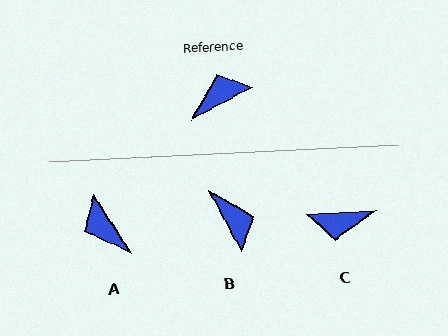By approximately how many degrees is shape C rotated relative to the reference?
Approximately 156 degrees counter-clockwise.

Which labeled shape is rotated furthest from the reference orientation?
C, about 156 degrees away.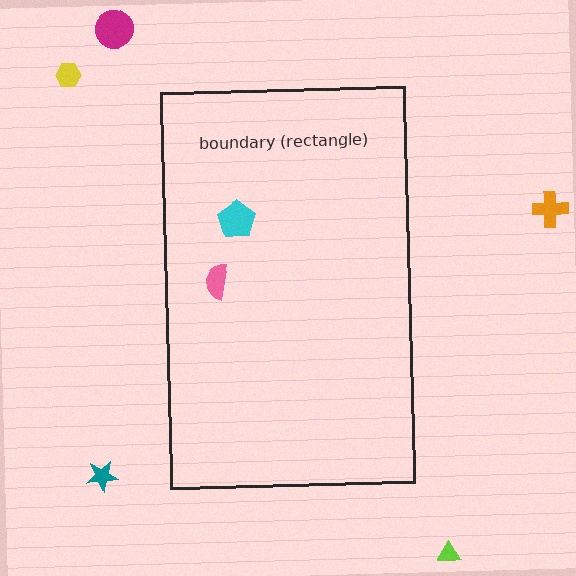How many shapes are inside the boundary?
2 inside, 5 outside.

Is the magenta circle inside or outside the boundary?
Outside.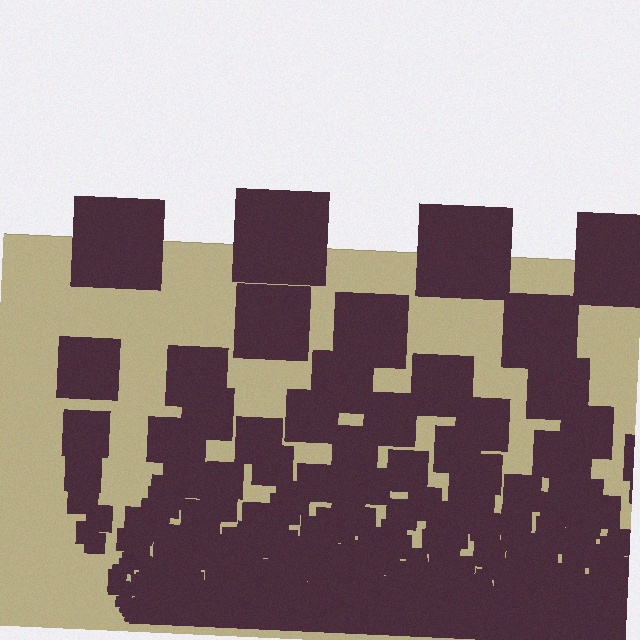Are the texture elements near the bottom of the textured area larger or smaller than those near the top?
Smaller. The gradient is inverted — elements near the bottom are smaller and denser.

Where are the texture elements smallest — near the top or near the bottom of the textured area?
Near the bottom.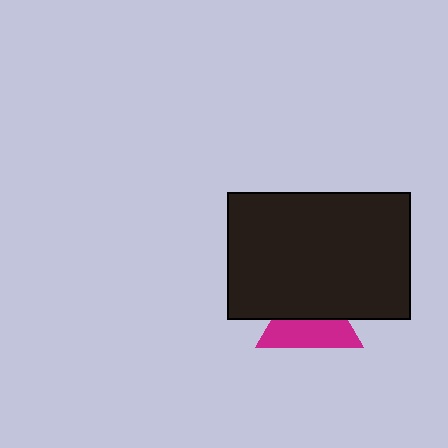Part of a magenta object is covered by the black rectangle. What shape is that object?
It is a triangle.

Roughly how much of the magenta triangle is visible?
About half of it is visible (roughly 51%).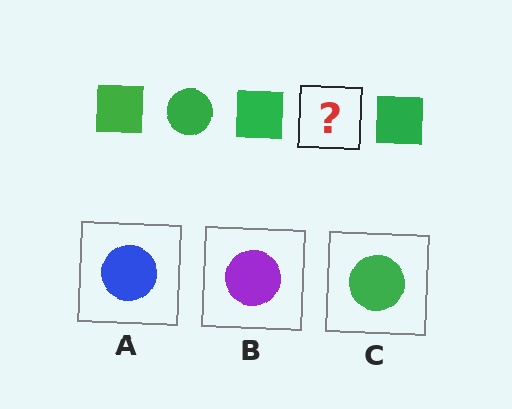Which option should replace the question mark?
Option C.